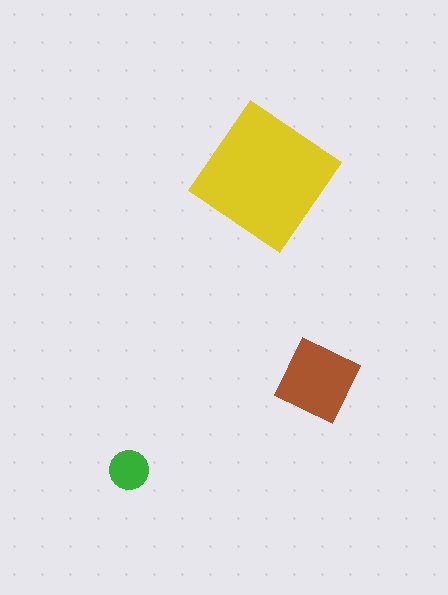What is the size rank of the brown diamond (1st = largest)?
2nd.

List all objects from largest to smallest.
The yellow diamond, the brown diamond, the green circle.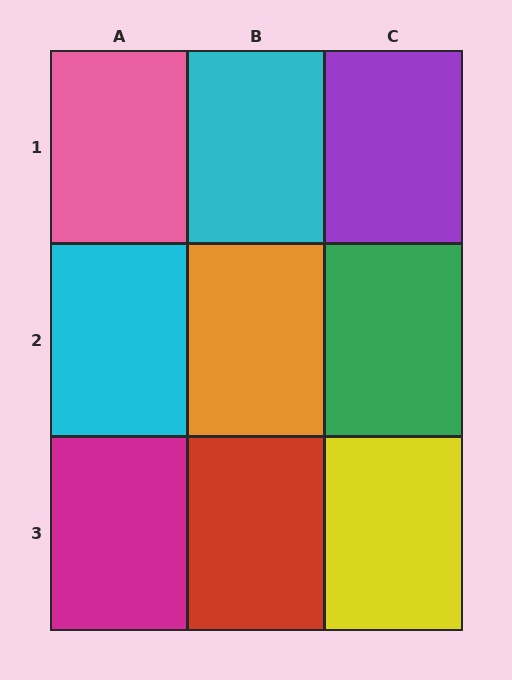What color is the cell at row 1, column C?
Purple.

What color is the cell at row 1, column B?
Cyan.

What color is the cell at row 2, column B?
Orange.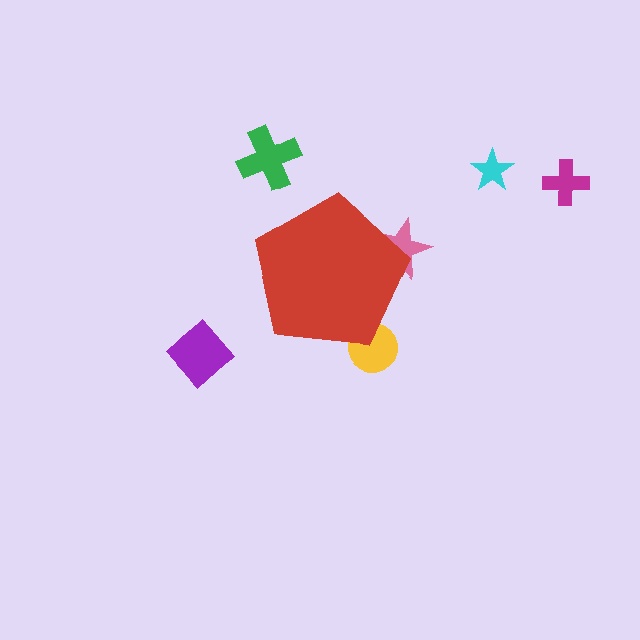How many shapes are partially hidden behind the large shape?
2 shapes are partially hidden.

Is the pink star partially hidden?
Yes, the pink star is partially hidden behind the red pentagon.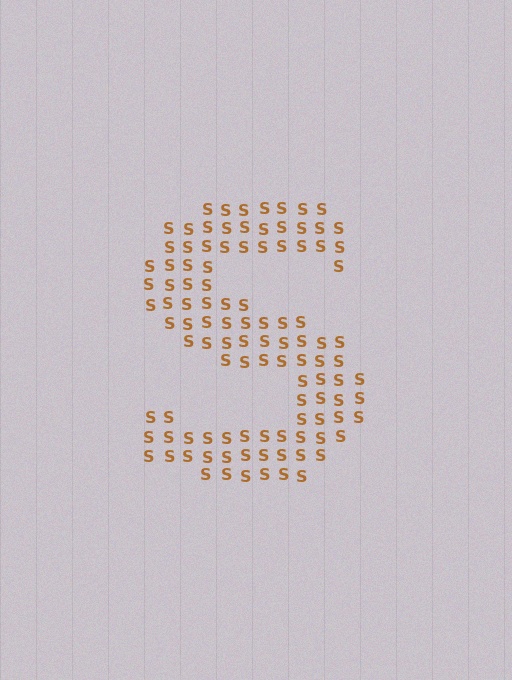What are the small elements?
The small elements are letter S's.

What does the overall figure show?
The overall figure shows the letter S.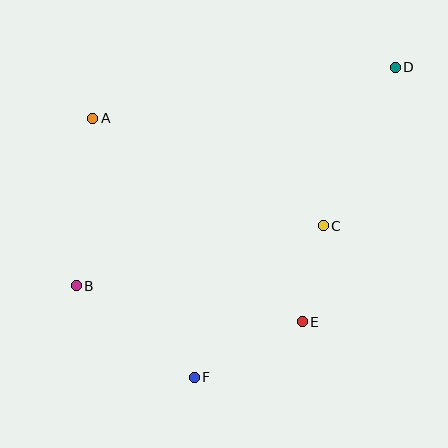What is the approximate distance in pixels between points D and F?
The distance between D and F is approximately 370 pixels.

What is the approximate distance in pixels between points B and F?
The distance between B and F is approximately 150 pixels.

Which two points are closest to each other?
Points C and E are closest to each other.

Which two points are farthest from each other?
Points B and D are farthest from each other.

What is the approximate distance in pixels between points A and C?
The distance between A and C is approximately 254 pixels.